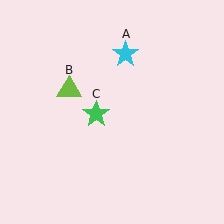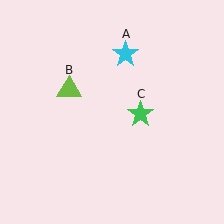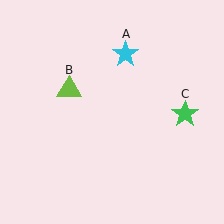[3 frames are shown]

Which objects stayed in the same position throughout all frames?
Cyan star (object A) and lime triangle (object B) remained stationary.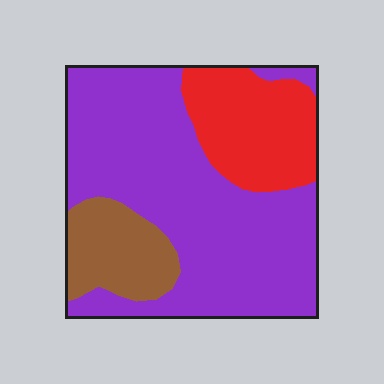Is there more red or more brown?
Red.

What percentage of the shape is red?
Red covers 22% of the shape.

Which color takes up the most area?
Purple, at roughly 65%.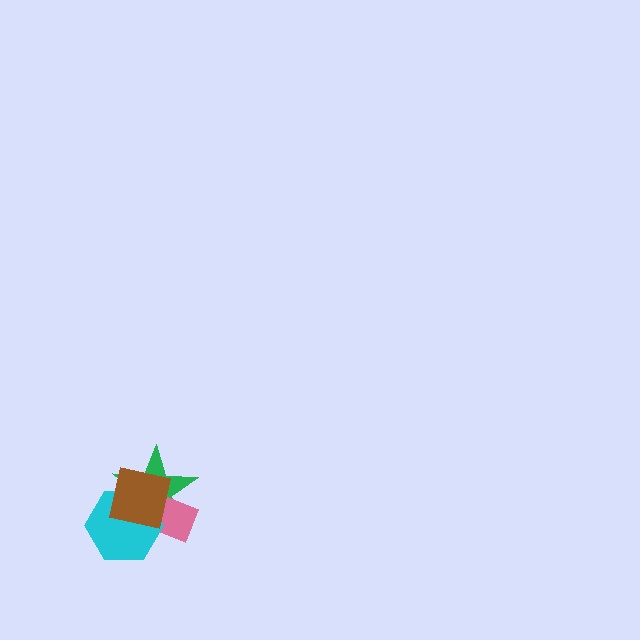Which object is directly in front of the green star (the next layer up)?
The pink rectangle is directly in front of the green star.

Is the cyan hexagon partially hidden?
Yes, it is partially covered by another shape.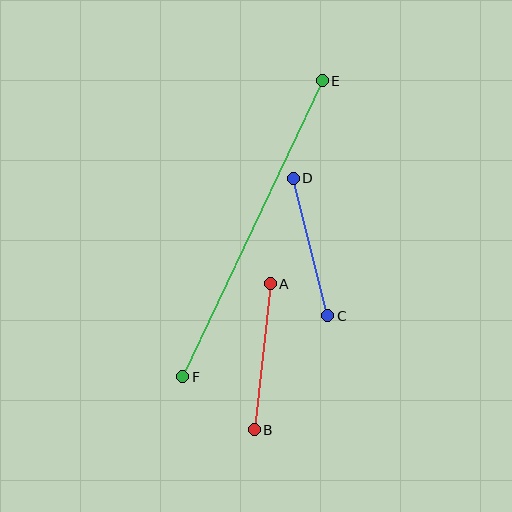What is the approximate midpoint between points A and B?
The midpoint is at approximately (262, 357) pixels.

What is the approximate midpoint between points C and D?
The midpoint is at approximately (311, 247) pixels.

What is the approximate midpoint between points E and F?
The midpoint is at approximately (252, 229) pixels.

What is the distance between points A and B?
The distance is approximately 147 pixels.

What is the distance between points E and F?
The distance is approximately 327 pixels.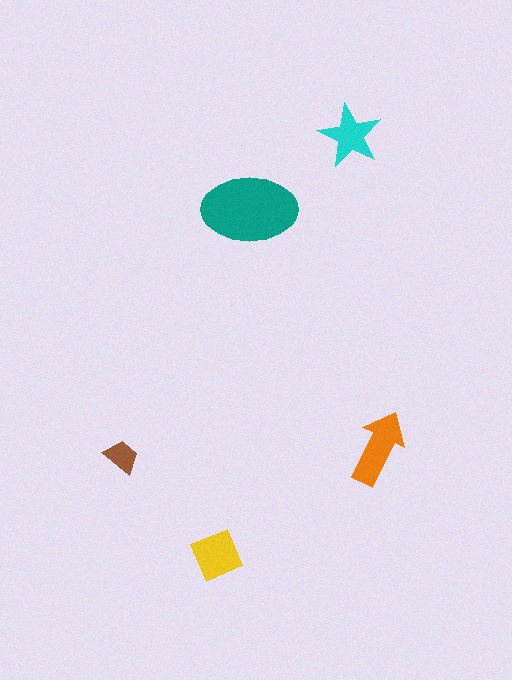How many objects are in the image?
There are 5 objects in the image.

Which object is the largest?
The teal ellipse.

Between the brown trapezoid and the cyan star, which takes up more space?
The cyan star.